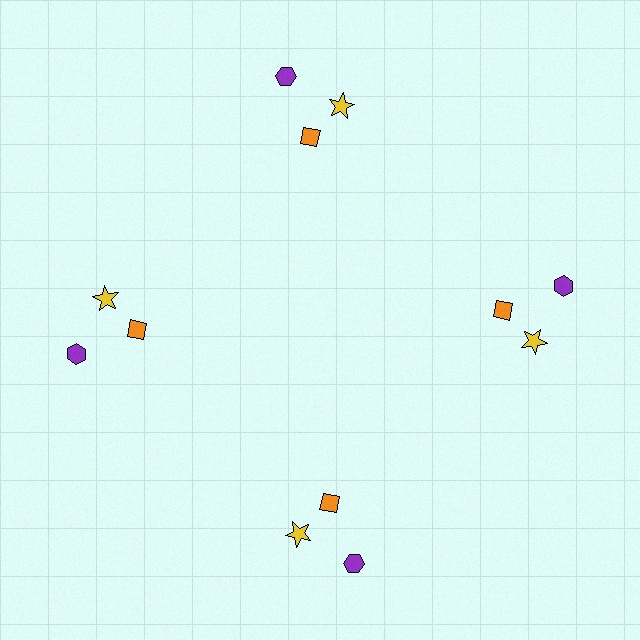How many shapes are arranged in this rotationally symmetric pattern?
There are 12 shapes, arranged in 4 groups of 3.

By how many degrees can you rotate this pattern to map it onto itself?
The pattern maps onto itself every 90 degrees of rotation.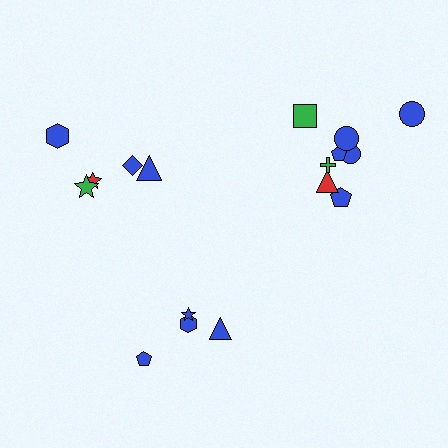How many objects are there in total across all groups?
There are 17 objects.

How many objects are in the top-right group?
There are 8 objects.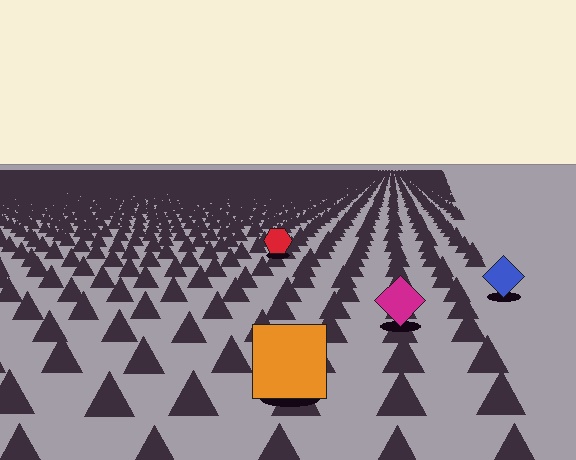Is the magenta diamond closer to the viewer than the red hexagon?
Yes. The magenta diamond is closer — you can tell from the texture gradient: the ground texture is coarser near it.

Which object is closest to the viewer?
The orange square is closest. The texture marks near it are larger and more spread out.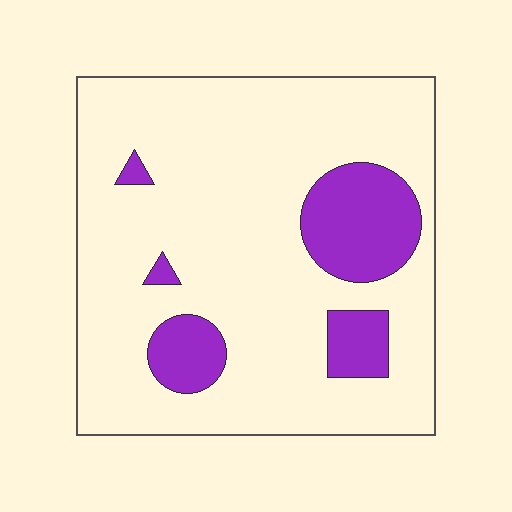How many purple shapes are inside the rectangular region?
5.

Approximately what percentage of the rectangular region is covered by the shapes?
Approximately 15%.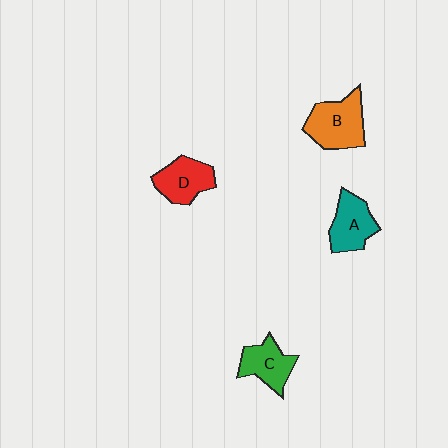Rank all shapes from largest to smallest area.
From largest to smallest: B (orange), A (teal), D (red), C (green).